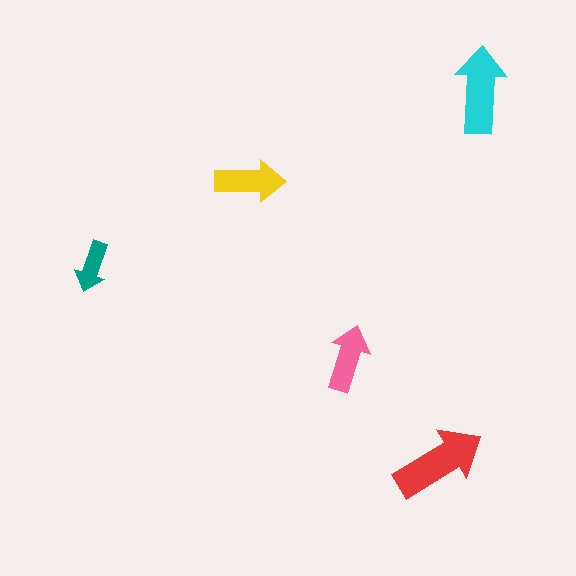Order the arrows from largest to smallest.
the red one, the cyan one, the yellow one, the pink one, the teal one.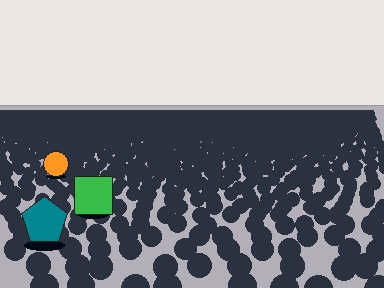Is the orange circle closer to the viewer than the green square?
No. The green square is closer — you can tell from the texture gradient: the ground texture is coarser near it.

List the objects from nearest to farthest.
From nearest to farthest: the teal pentagon, the green square, the orange circle.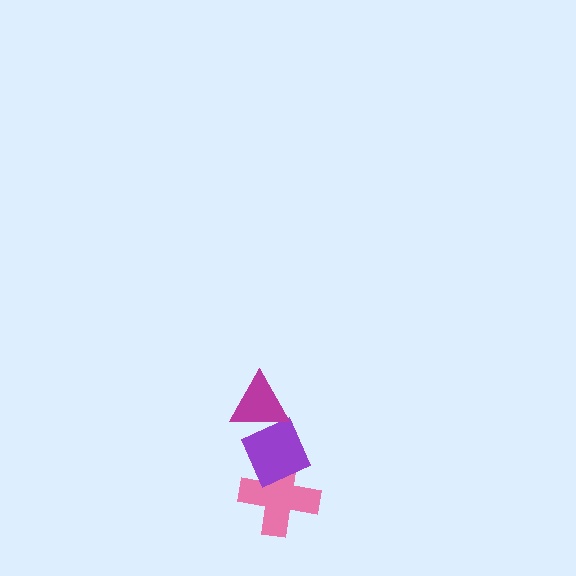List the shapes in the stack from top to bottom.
From top to bottom: the magenta triangle, the purple diamond, the pink cross.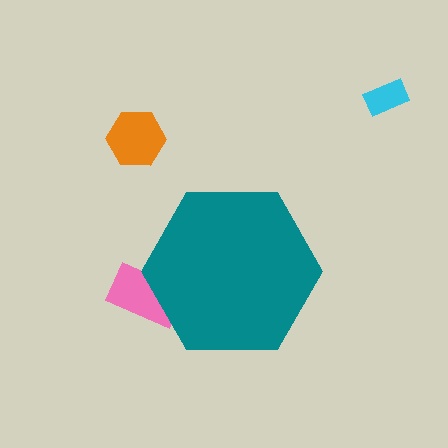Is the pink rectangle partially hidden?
Yes, the pink rectangle is partially hidden behind the teal hexagon.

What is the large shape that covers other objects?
A teal hexagon.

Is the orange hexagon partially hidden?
No, the orange hexagon is fully visible.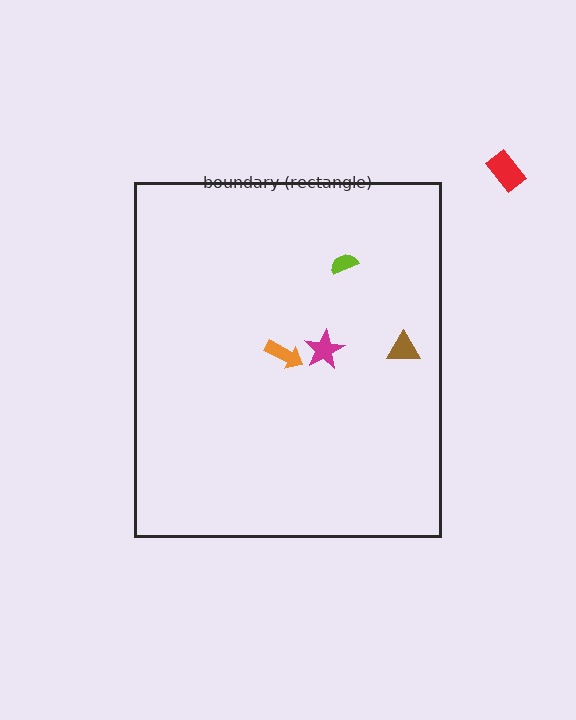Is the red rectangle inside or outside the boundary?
Outside.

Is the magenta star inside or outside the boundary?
Inside.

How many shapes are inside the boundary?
4 inside, 1 outside.